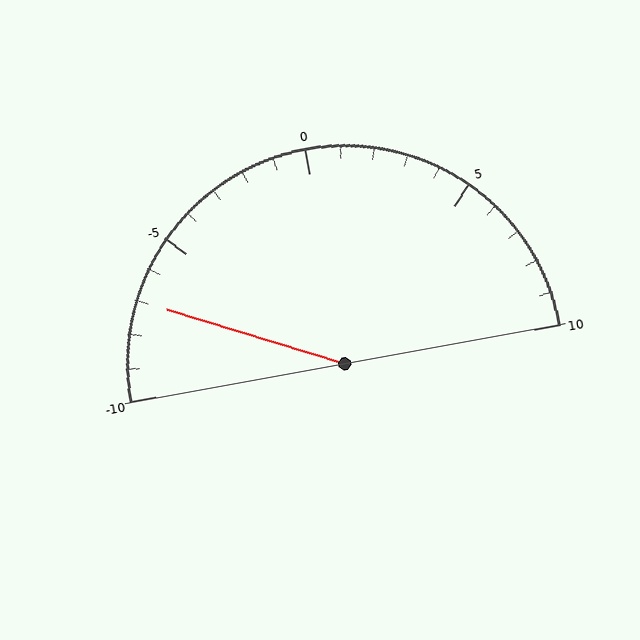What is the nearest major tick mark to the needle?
The nearest major tick mark is -5.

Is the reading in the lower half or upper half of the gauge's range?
The reading is in the lower half of the range (-10 to 10).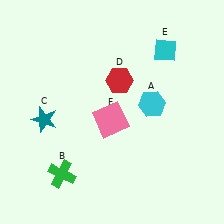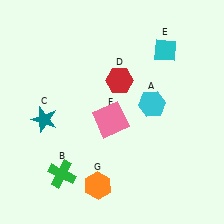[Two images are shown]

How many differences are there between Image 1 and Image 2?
There is 1 difference between the two images.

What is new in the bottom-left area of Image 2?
An orange hexagon (G) was added in the bottom-left area of Image 2.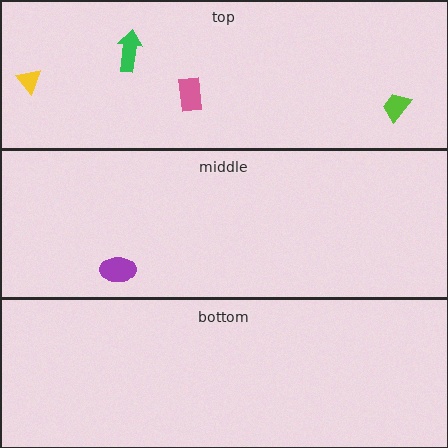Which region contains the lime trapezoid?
The top region.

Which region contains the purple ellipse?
The middle region.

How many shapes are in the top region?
4.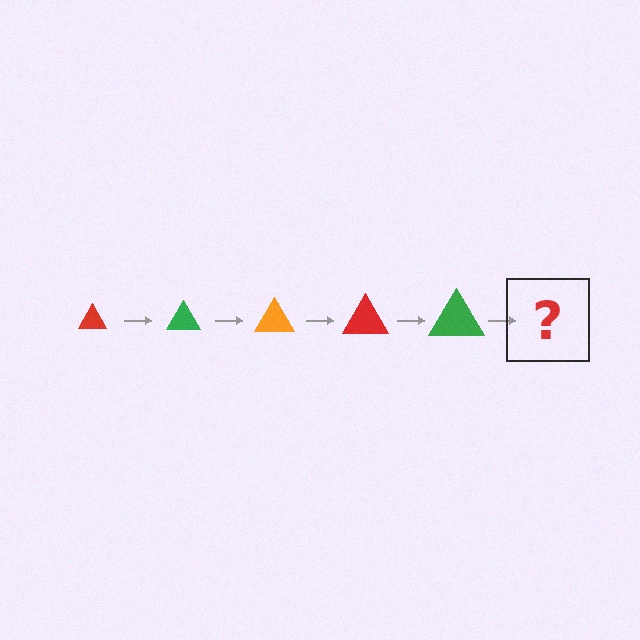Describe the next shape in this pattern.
It should be an orange triangle, larger than the previous one.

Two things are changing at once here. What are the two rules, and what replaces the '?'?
The two rules are that the triangle grows larger each step and the color cycles through red, green, and orange. The '?' should be an orange triangle, larger than the previous one.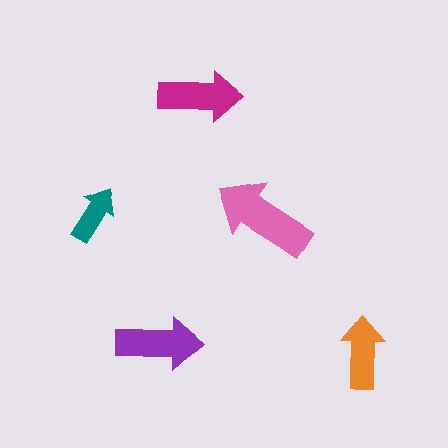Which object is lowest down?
The orange arrow is bottommost.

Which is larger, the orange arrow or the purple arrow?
The purple one.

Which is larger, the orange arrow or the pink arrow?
The pink one.